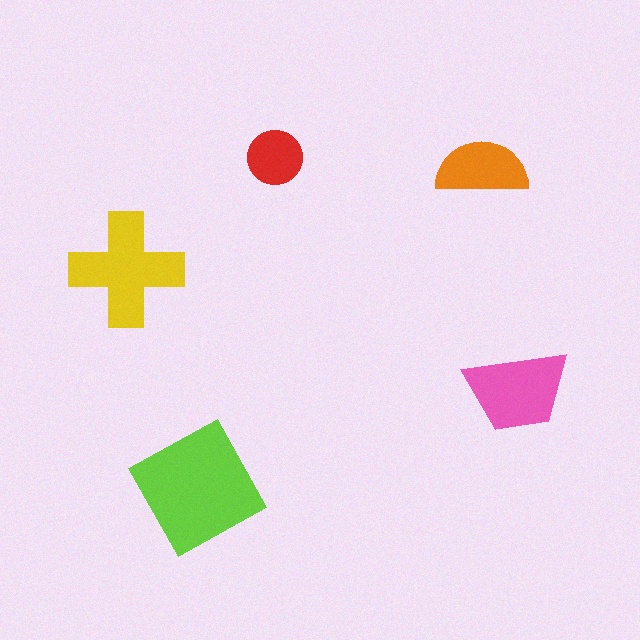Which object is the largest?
The lime square.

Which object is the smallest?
The red circle.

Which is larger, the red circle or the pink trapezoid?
The pink trapezoid.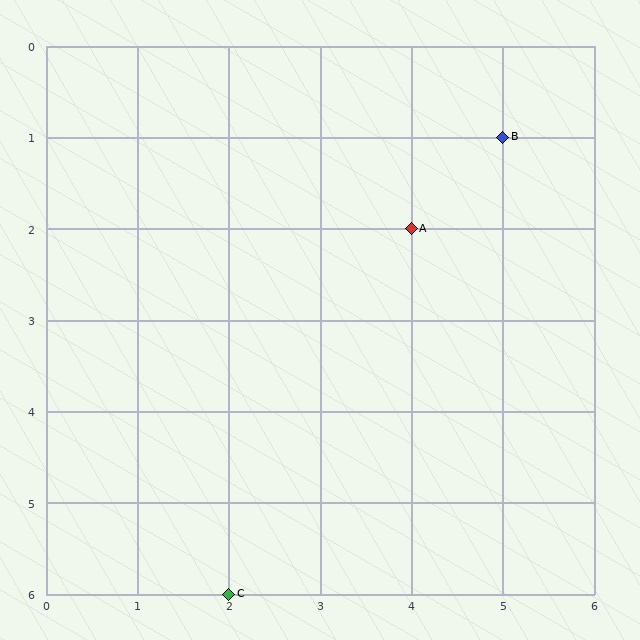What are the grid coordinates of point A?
Point A is at grid coordinates (4, 2).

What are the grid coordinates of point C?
Point C is at grid coordinates (2, 6).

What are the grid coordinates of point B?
Point B is at grid coordinates (5, 1).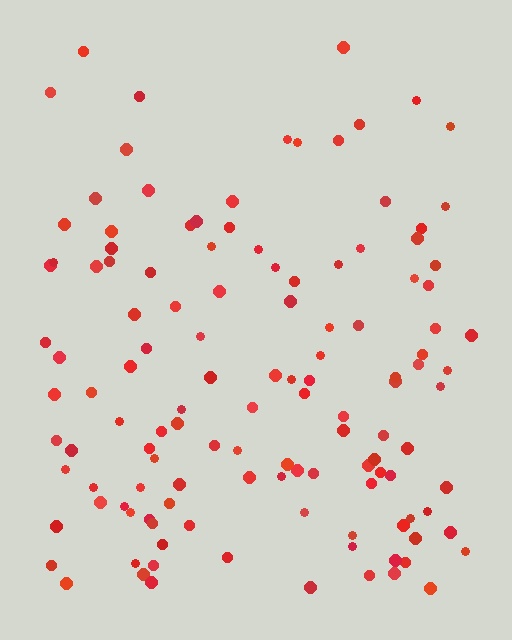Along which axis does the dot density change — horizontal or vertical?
Vertical.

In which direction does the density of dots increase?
From top to bottom, with the bottom side densest.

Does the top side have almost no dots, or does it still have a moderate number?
Still a moderate number, just noticeably fewer than the bottom.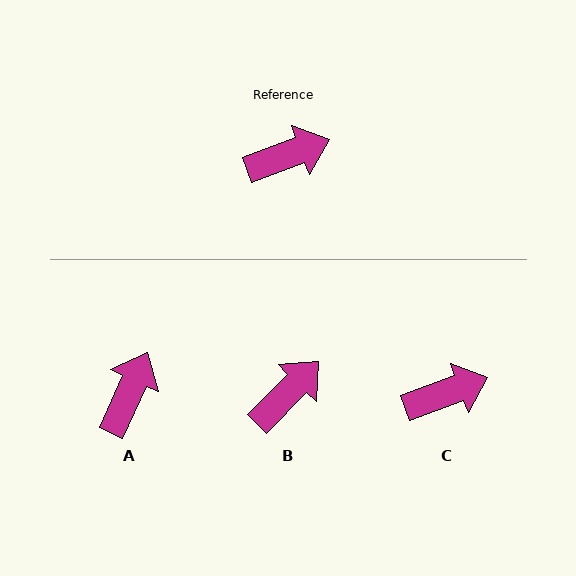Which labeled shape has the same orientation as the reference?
C.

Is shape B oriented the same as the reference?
No, it is off by about 26 degrees.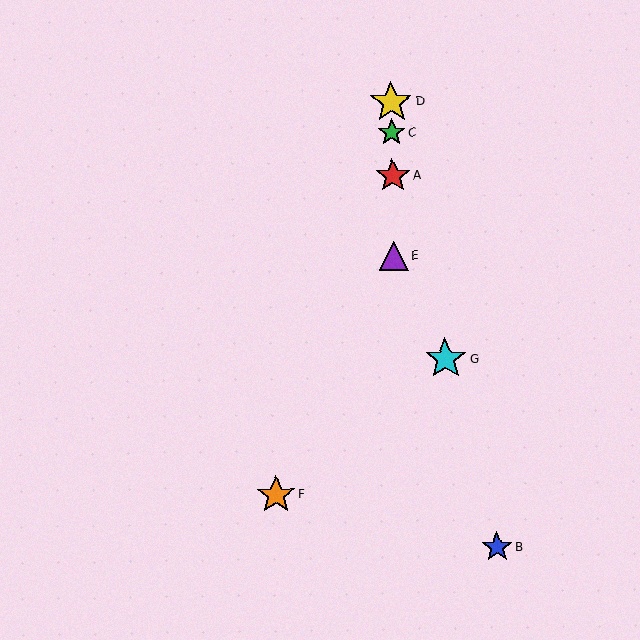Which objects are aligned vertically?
Objects A, C, D, E are aligned vertically.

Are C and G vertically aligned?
No, C is at x≈392 and G is at x≈445.